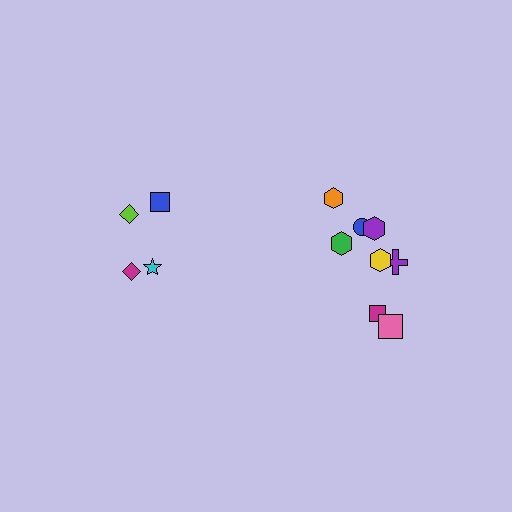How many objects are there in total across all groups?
There are 12 objects.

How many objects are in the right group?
There are 8 objects.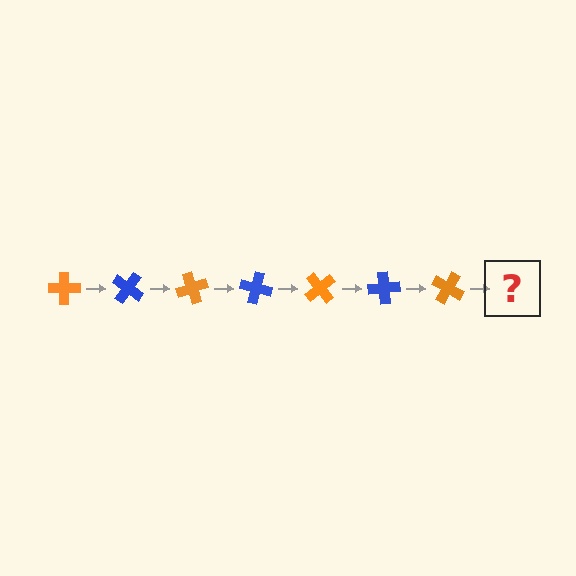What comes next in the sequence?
The next element should be a blue cross, rotated 245 degrees from the start.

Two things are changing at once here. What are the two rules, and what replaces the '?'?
The two rules are that it rotates 35 degrees each step and the color cycles through orange and blue. The '?' should be a blue cross, rotated 245 degrees from the start.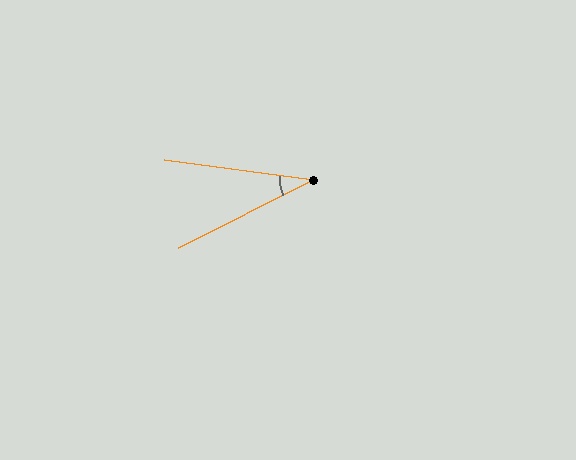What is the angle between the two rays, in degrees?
Approximately 34 degrees.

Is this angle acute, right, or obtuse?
It is acute.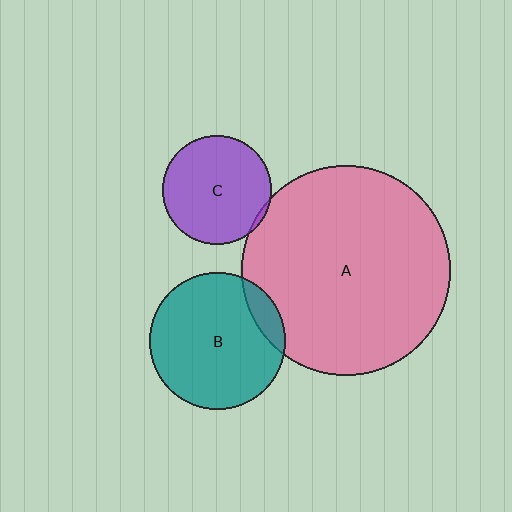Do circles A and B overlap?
Yes.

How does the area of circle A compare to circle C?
Approximately 3.7 times.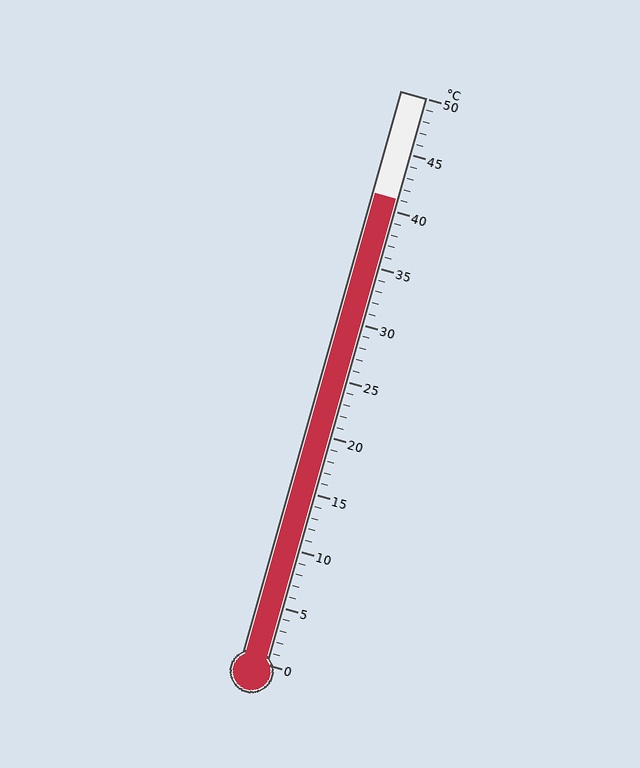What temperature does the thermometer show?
The thermometer shows approximately 41°C.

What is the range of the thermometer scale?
The thermometer scale ranges from 0°C to 50°C.